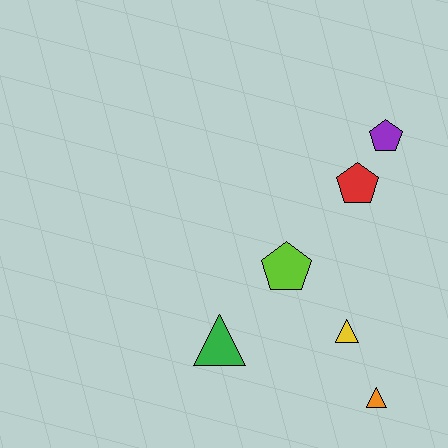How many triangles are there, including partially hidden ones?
There are 3 triangles.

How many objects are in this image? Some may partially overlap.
There are 6 objects.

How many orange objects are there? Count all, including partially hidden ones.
There is 1 orange object.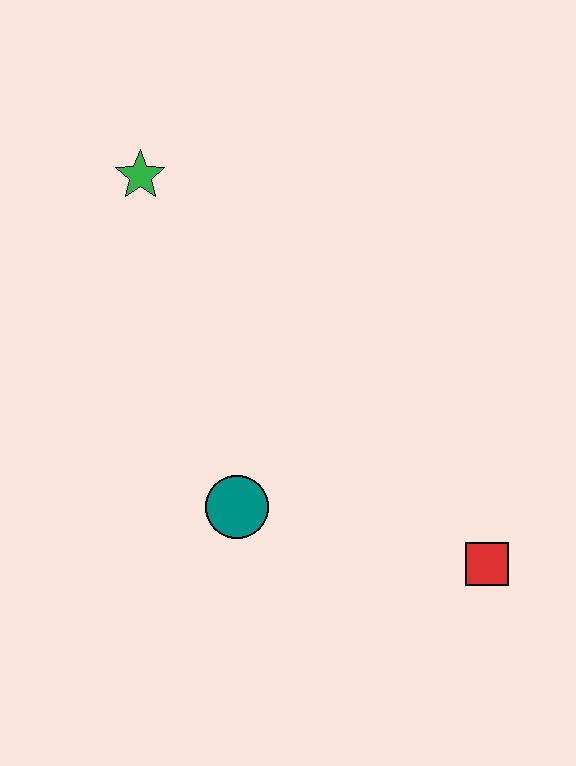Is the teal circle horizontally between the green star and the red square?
Yes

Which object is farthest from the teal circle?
The green star is farthest from the teal circle.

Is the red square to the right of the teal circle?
Yes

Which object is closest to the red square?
The teal circle is closest to the red square.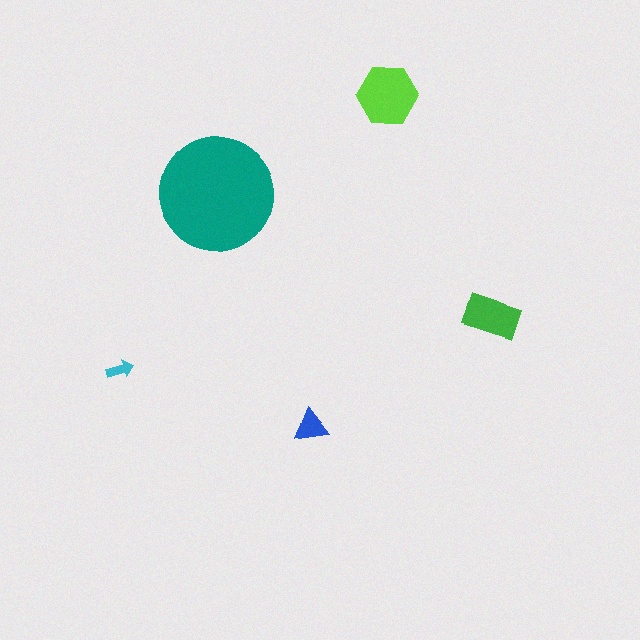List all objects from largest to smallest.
The teal circle, the lime hexagon, the green rectangle, the blue triangle, the cyan arrow.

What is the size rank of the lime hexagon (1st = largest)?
2nd.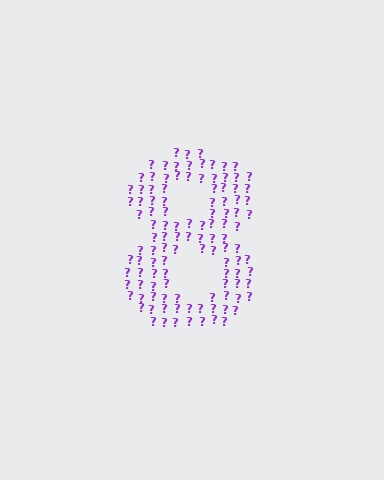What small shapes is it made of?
It is made of small question marks.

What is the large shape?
The large shape is the digit 8.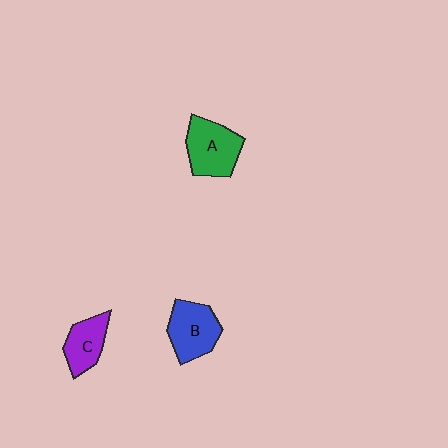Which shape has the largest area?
Shape A (green).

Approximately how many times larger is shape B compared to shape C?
Approximately 1.3 times.